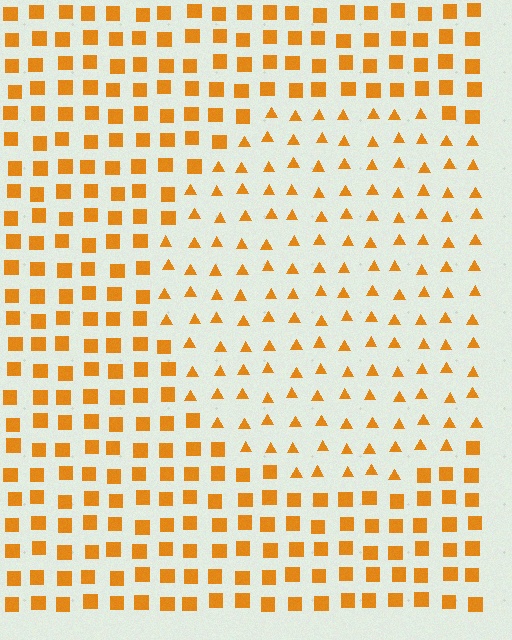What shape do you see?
I see a circle.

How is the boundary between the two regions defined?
The boundary is defined by a change in element shape: triangles inside vs. squares outside. All elements share the same color and spacing.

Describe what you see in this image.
The image is filled with small orange elements arranged in a uniform grid. A circle-shaped region contains triangles, while the surrounding area contains squares. The boundary is defined purely by the change in element shape.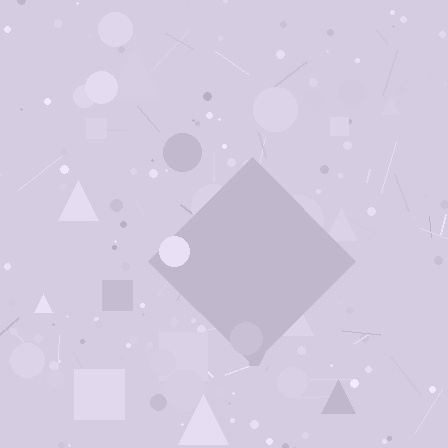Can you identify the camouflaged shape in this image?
The camouflaged shape is a diamond.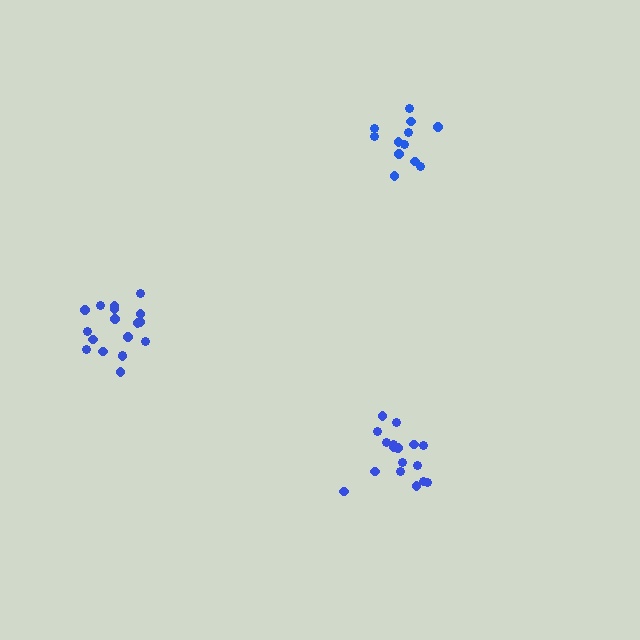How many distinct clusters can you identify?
There are 3 distinct clusters.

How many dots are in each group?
Group 1: 17 dots, Group 2: 12 dots, Group 3: 18 dots (47 total).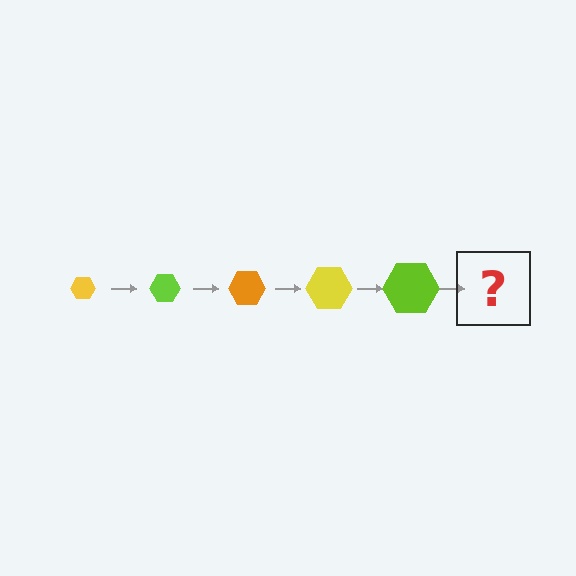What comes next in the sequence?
The next element should be an orange hexagon, larger than the previous one.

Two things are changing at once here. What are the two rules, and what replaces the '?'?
The two rules are that the hexagon grows larger each step and the color cycles through yellow, lime, and orange. The '?' should be an orange hexagon, larger than the previous one.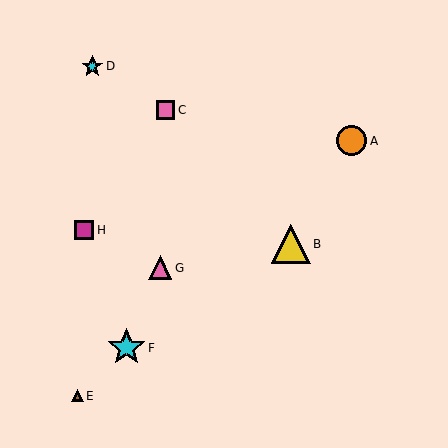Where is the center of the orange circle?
The center of the orange circle is at (351, 141).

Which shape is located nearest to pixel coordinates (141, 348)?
The cyan star (labeled F) at (126, 348) is nearest to that location.